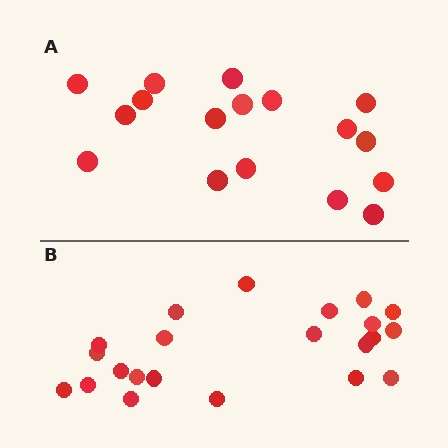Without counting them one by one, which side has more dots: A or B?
Region B (the bottom region) has more dots.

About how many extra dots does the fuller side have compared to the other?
Region B has about 5 more dots than region A.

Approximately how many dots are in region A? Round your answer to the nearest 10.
About 20 dots. (The exact count is 17, which rounds to 20.)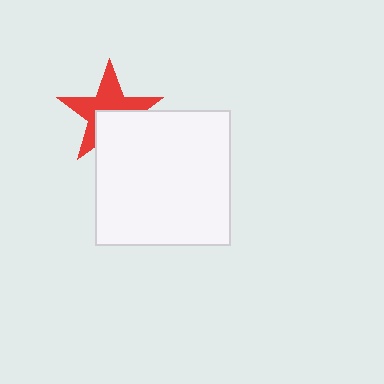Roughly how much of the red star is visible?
About half of it is visible (roughly 60%).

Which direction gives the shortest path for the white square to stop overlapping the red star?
Moving down gives the shortest separation.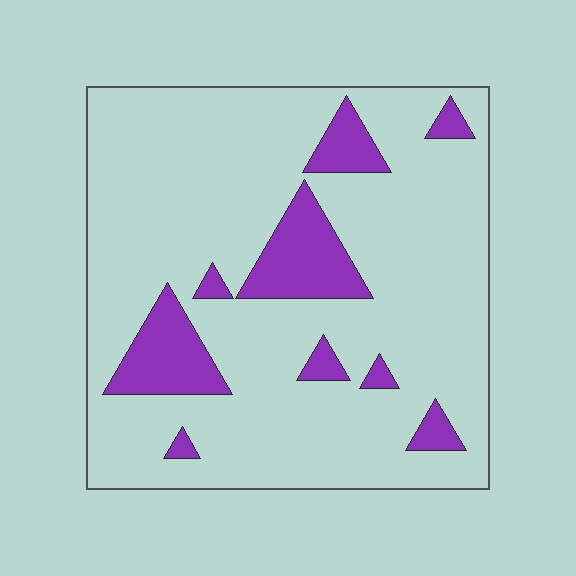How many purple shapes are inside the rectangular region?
9.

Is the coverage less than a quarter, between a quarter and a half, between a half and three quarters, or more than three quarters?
Less than a quarter.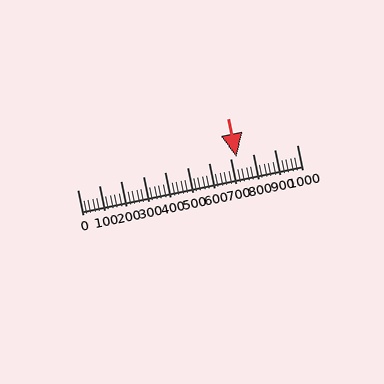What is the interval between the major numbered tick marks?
The major tick marks are spaced 100 units apart.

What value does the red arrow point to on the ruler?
The red arrow points to approximately 724.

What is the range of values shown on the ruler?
The ruler shows values from 0 to 1000.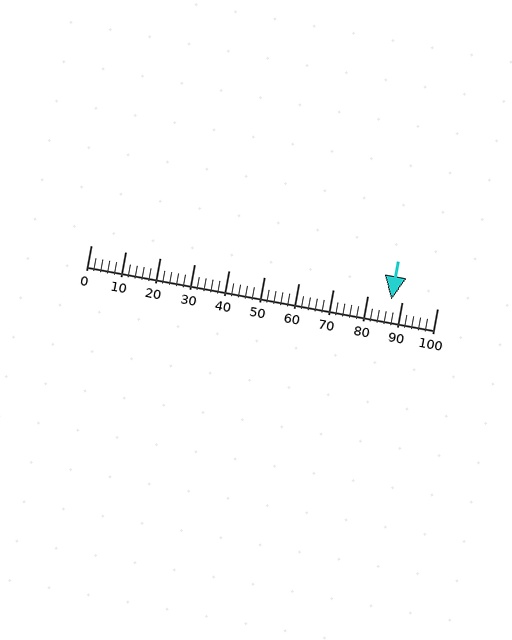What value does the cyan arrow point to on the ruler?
The cyan arrow points to approximately 87.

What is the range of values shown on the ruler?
The ruler shows values from 0 to 100.